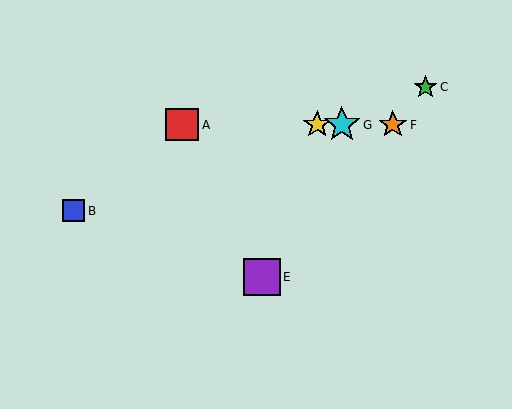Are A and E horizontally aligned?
No, A is at y≈125 and E is at y≈277.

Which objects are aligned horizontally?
Objects A, D, F, G are aligned horizontally.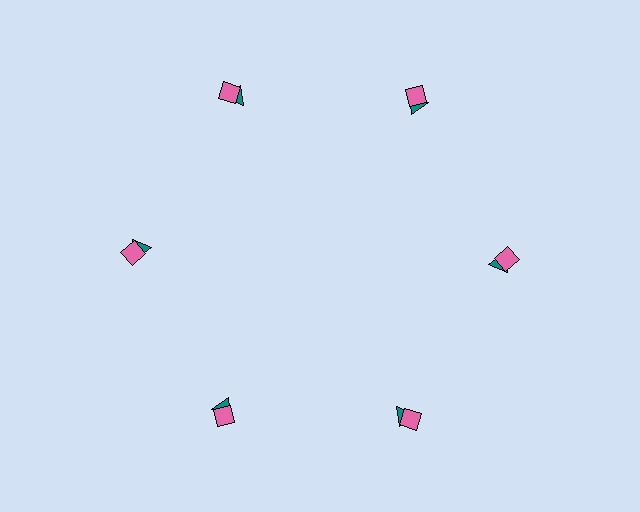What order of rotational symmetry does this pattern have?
This pattern has 6-fold rotational symmetry.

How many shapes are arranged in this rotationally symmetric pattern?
There are 12 shapes, arranged in 6 groups of 2.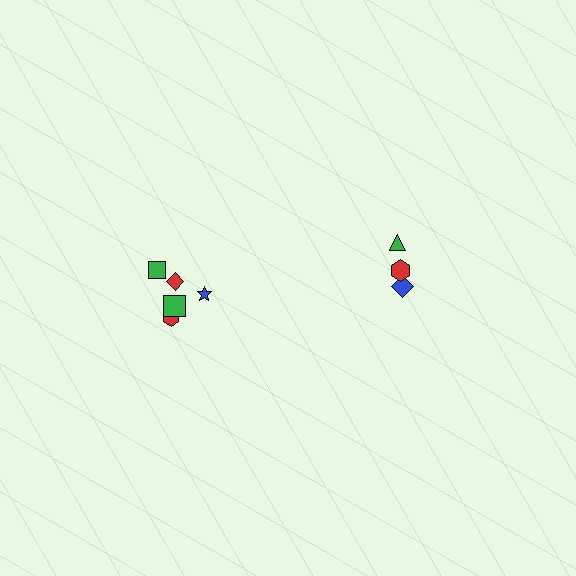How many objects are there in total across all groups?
There are 8 objects.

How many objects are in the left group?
There are 5 objects.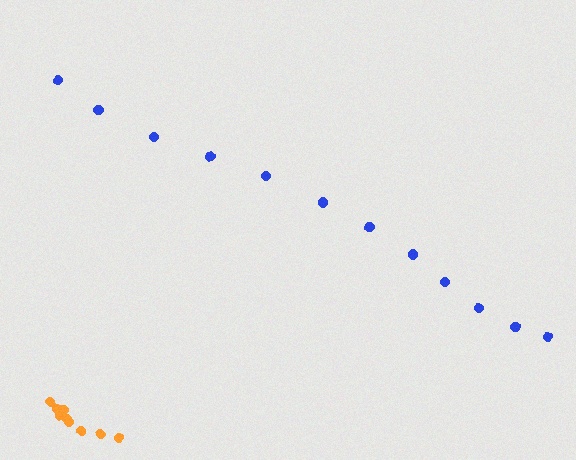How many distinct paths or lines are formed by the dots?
There are 2 distinct paths.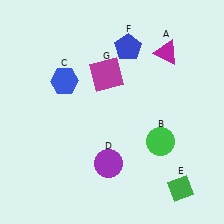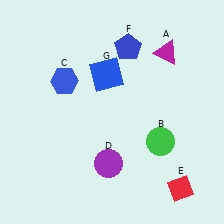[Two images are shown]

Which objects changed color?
E changed from green to red. G changed from magenta to blue.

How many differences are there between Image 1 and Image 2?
There are 2 differences between the two images.